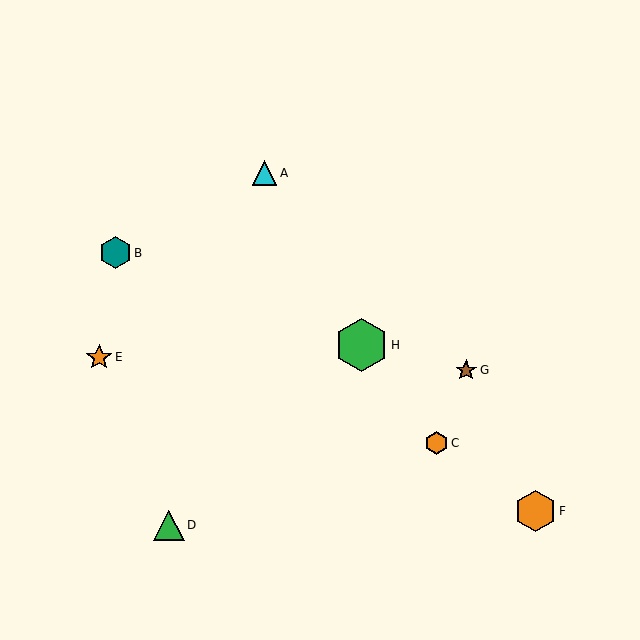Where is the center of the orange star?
The center of the orange star is at (99, 357).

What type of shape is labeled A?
Shape A is a cyan triangle.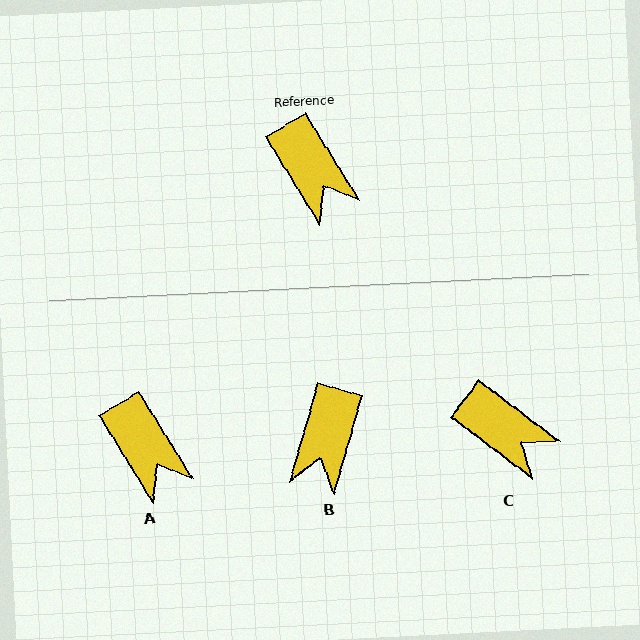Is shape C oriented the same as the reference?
No, it is off by about 21 degrees.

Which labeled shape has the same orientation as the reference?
A.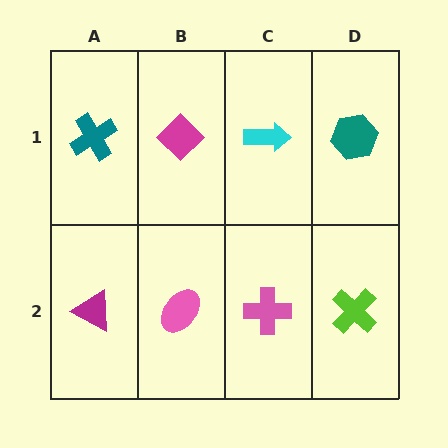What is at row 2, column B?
A pink ellipse.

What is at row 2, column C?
A pink cross.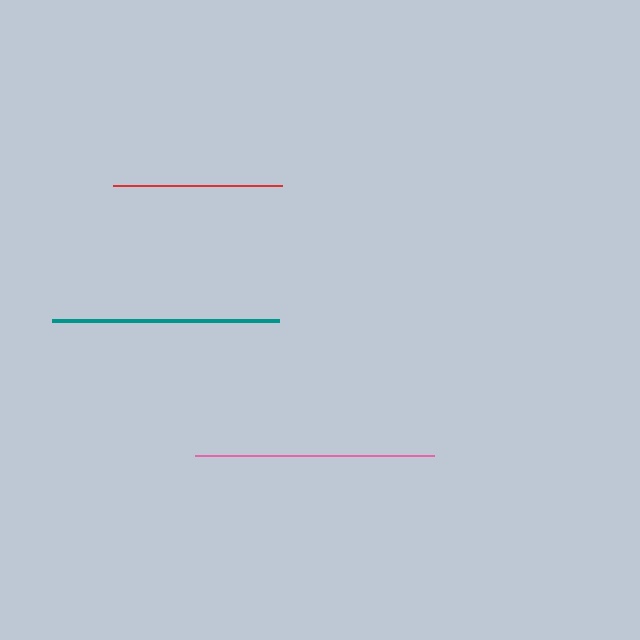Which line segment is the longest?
The pink line is the longest at approximately 240 pixels.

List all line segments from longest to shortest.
From longest to shortest: pink, teal, red.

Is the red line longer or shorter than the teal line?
The teal line is longer than the red line.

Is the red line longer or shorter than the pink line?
The pink line is longer than the red line.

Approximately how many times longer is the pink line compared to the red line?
The pink line is approximately 1.4 times the length of the red line.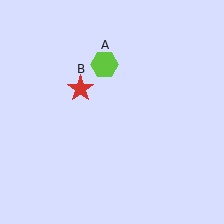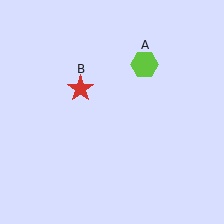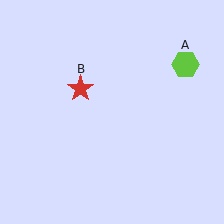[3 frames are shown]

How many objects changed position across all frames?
1 object changed position: lime hexagon (object A).